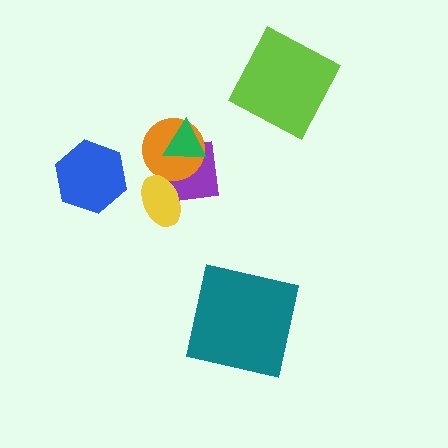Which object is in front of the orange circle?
The green triangle is in front of the orange circle.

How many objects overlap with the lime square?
0 objects overlap with the lime square.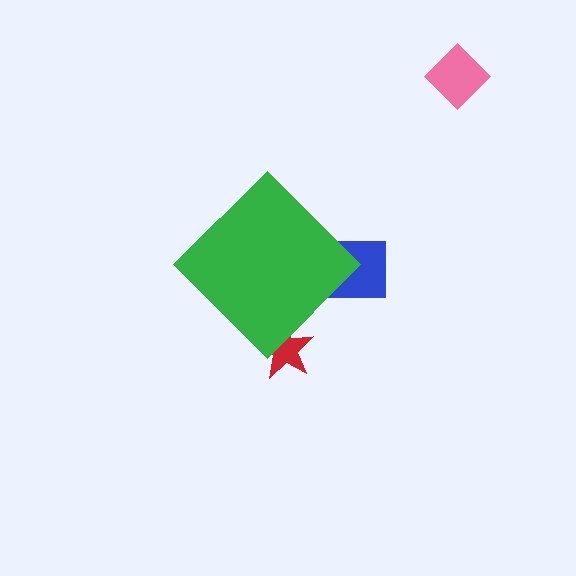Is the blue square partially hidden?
Yes, the blue square is partially hidden behind the green diamond.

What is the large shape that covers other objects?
A green diamond.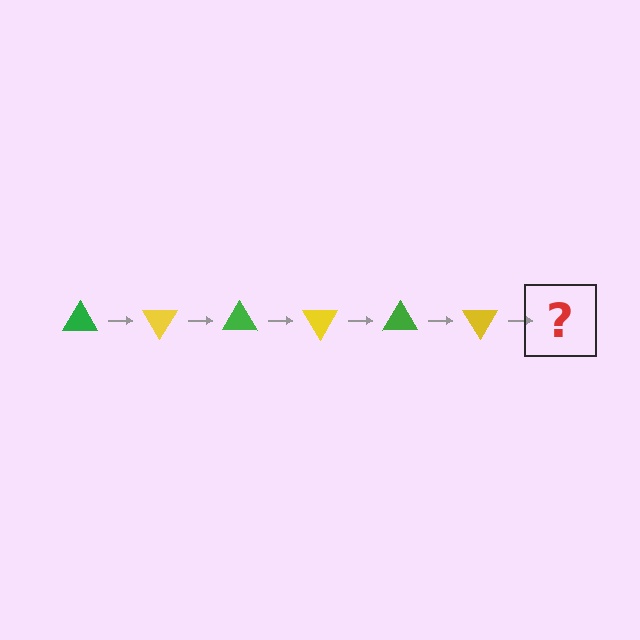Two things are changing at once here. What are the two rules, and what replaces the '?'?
The two rules are that it rotates 60 degrees each step and the color cycles through green and yellow. The '?' should be a green triangle, rotated 360 degrees from the start.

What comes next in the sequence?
The next element should be a green triangle, rotated 360 degrees from the start.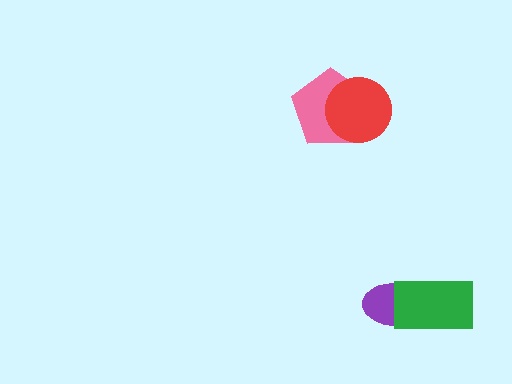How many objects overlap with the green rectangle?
1 object overlaps with the green rectangle.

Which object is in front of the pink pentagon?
The red circle is in front of the pink pentagon.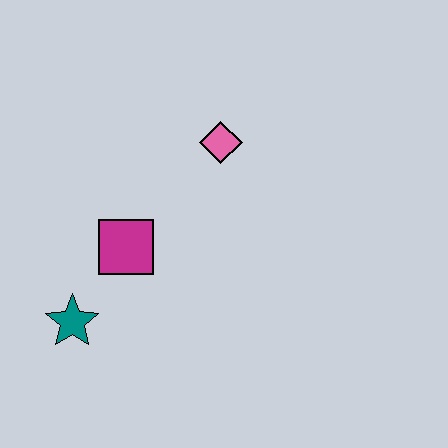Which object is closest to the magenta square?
The teal star is closest to the magenta square.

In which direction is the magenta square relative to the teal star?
The magenta square is above the teal star.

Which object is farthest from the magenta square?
The pink diamond is farthest from the magenta square.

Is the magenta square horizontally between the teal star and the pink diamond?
Yes